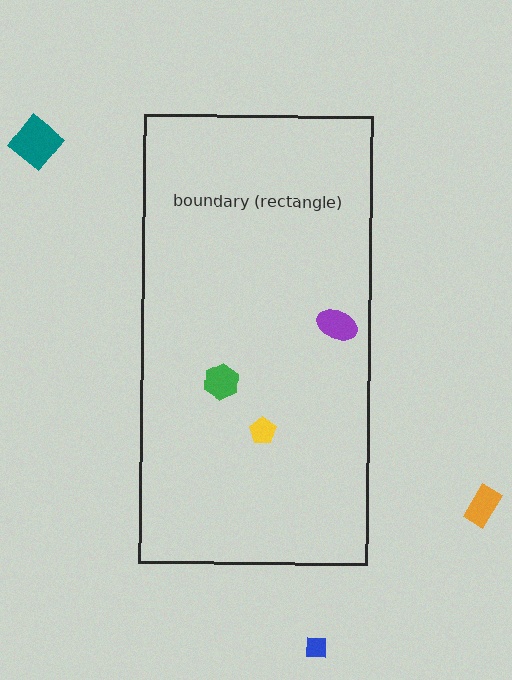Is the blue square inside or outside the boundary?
Outside.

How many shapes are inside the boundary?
3 inside, 3 outside.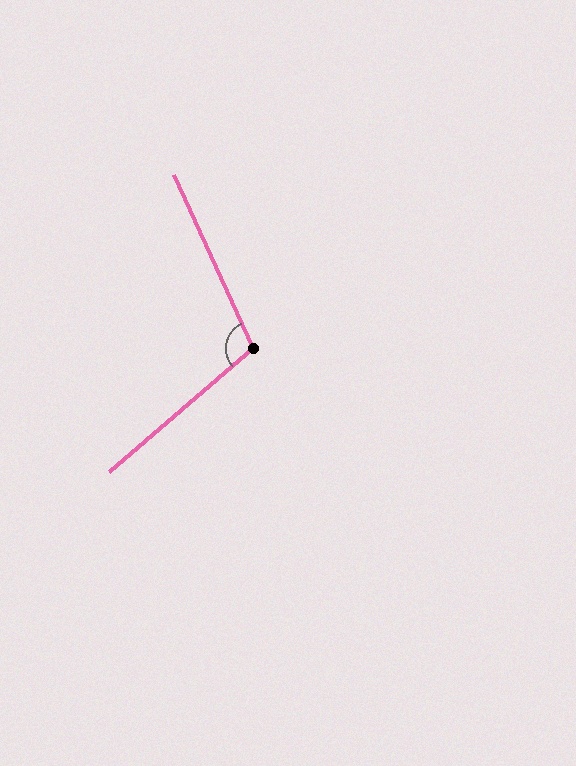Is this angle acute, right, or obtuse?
It is obtuse.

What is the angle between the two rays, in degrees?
Approximately 107 degrees.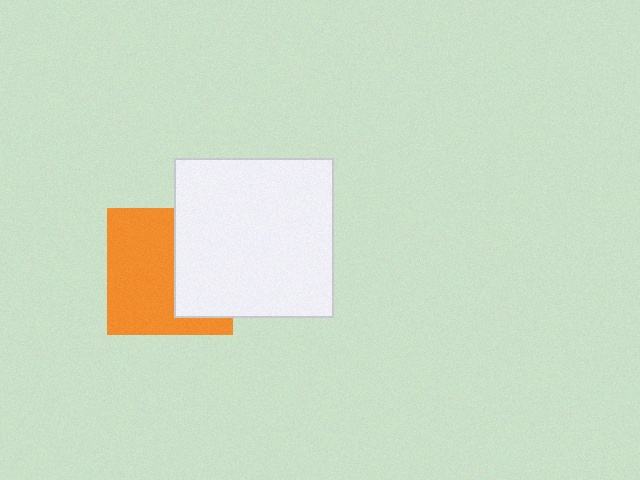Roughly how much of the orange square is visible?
About half of it is visible (roughly 59%).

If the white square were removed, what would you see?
You would see the complete orange square.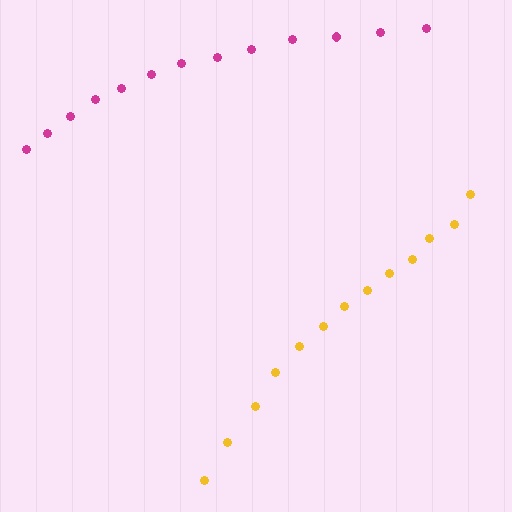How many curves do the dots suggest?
There are 2 distinct paths.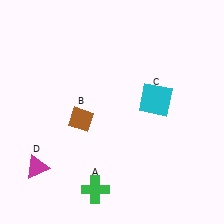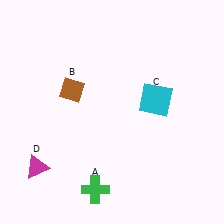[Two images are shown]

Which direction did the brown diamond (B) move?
The brown diamond (B) moved up.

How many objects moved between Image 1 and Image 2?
1 object moved between the two images.